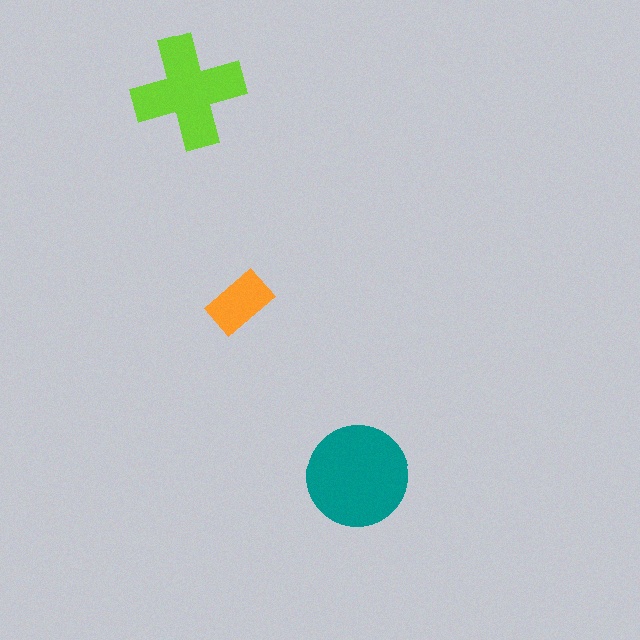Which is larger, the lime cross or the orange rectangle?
The lime cross.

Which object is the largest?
The teal circle.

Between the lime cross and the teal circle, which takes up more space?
The teal circle.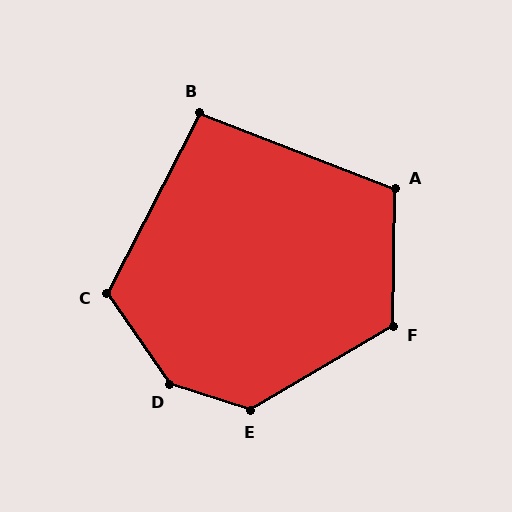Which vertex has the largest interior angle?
D, at approximately 143 degrees.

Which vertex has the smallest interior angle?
B, at approximately 96 degrees.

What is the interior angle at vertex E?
Approximately 132 degrees (obtuse).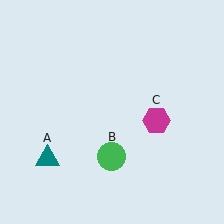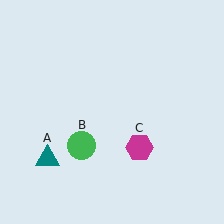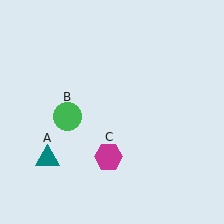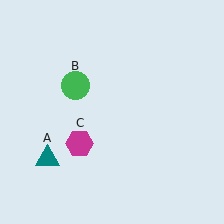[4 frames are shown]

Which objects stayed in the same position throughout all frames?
Teal triangle (object A) remained stationary.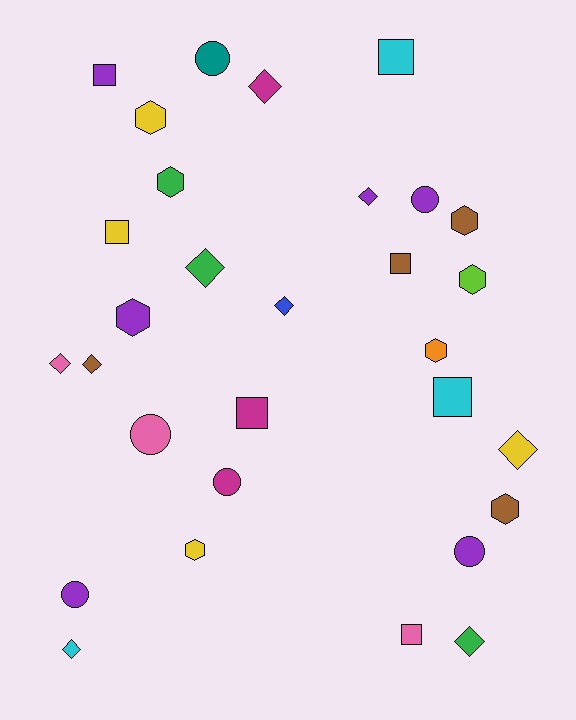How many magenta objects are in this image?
There are 3 magenta objects.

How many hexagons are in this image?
There are 8 hexagons.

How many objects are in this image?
There are 30 objects.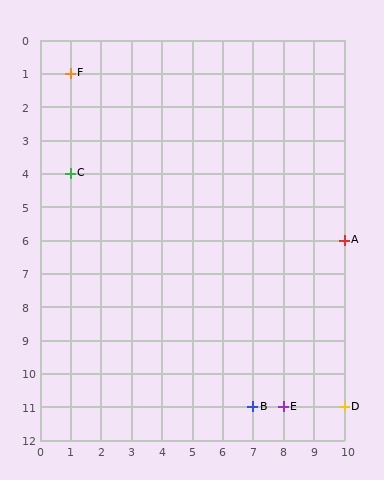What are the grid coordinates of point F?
Point F is at grid coordinates (1, 1).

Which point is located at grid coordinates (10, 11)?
Point D is at (10, 11).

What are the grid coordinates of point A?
Point A is at grid coordinates (10, 6).